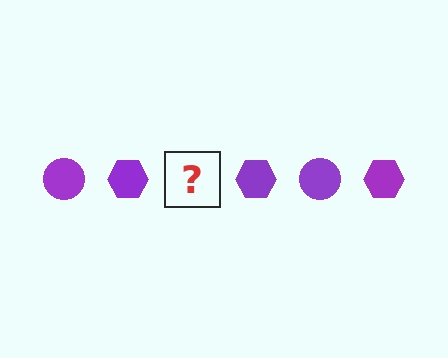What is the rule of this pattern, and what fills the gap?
The rule is that the pattern cycles through circle, hexagon shapes in purple. The gap should be filled with a purple circle.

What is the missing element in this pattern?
The missing element is a purple circle.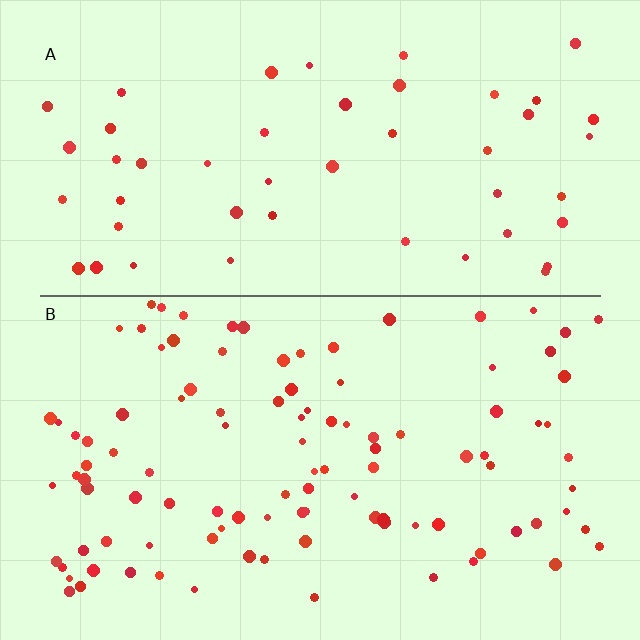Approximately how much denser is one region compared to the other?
Approximately 2.1× — region B over region A.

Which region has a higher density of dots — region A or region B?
B (the bottom).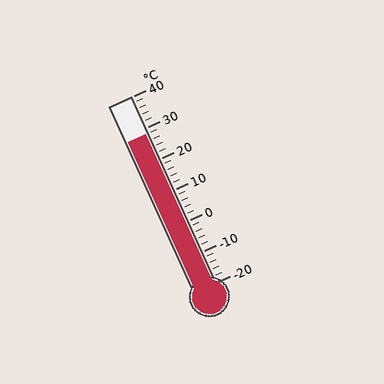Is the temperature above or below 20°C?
The temperature is above 20°C.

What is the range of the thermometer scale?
The thermometer scale ranges from -20°C to 40°C.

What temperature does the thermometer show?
The thermometer shows approximately 28°C.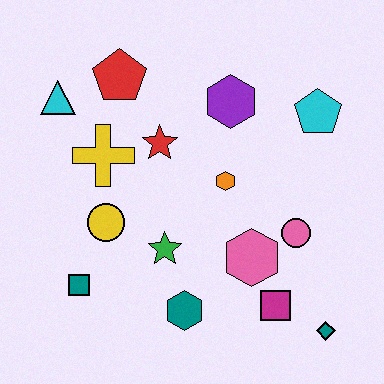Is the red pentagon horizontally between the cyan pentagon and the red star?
No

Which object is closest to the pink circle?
The pink hexagon is closest to the pink circle.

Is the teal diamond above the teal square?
No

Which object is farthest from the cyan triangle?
The teal diamond is farthest from the cyan triangle.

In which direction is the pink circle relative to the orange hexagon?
The pink circle is to the right of the orange hexagon.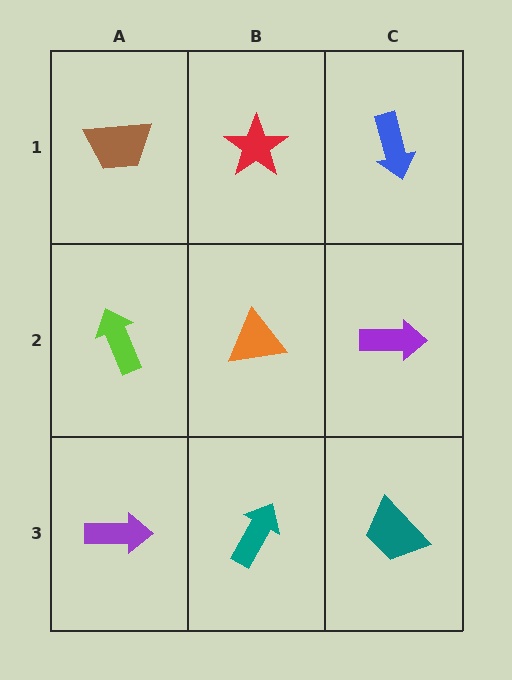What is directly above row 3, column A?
A lime arrow.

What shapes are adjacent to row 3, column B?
An orange triangle (row 2, column B), a purple arrow (row 3, column A), a teal trapezoid (row 3, column C).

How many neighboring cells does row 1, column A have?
2.